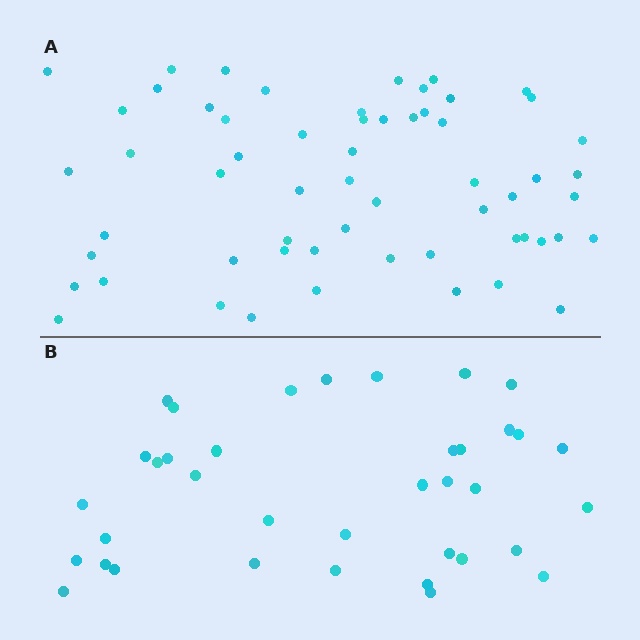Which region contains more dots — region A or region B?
Region A (the top region) has more dots.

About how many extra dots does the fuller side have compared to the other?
Region A has approximately 20 more dots than region B.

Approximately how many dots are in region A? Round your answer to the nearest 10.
About 60 dots. (The exact count is 59, which rounds to 60.)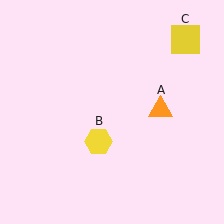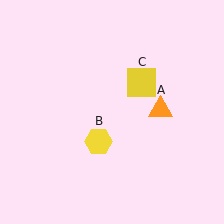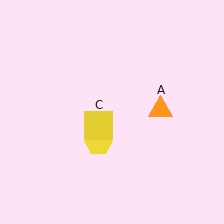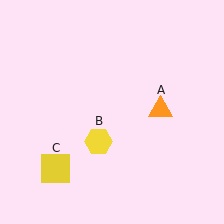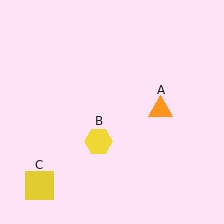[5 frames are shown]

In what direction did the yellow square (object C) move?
The yellow square (object C) moved down and to the left.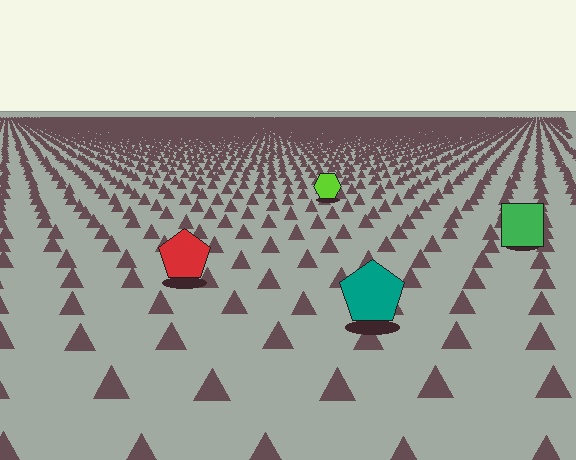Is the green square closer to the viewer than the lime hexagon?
Yes. The green square is closer — you can tell from the texture gradient: the ground texture is coarser near it.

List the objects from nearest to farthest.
From nearest to farthest: the teal pentagon, the red pentagon, the green square, the lime hexagon.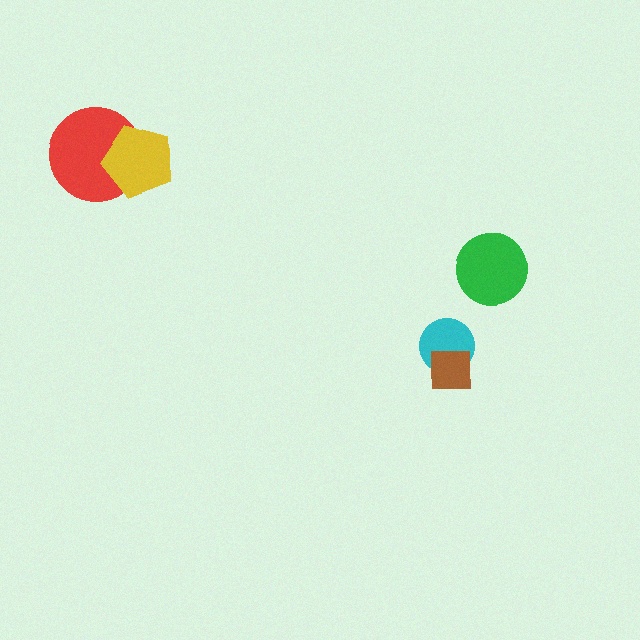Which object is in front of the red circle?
The yellow pentagon is in front of the red circle.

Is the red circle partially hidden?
Yes, it is partially covered by another shape.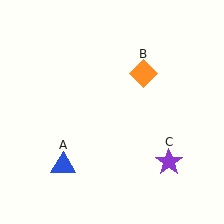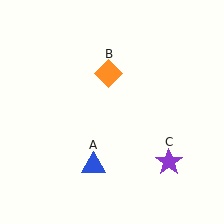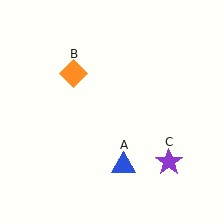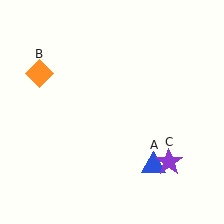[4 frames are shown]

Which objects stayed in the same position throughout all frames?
Purple star (object C) remained stationary.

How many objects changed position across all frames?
2 objects changed position: blue triangle (object A), orange diamond (object B).